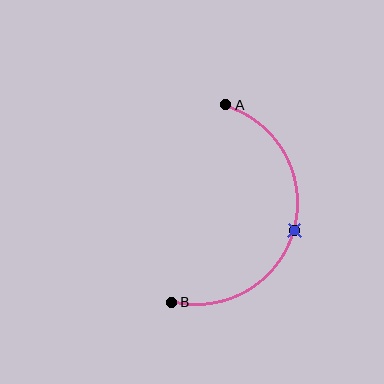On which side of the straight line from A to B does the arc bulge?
The arc bulges to the right of the straight line connecting A and B.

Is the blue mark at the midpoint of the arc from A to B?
Yes. The blue mark lies on the arc at equal arc-length from both A and B — it is the arc midpoint.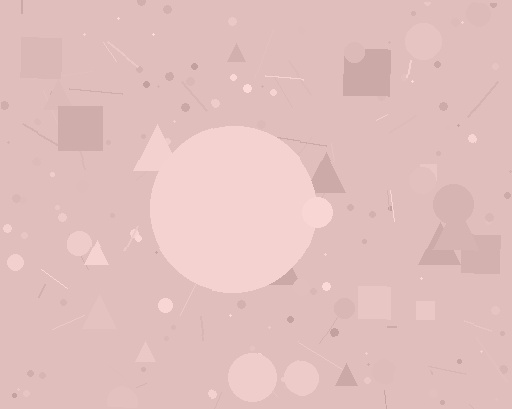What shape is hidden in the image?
A circle is hidden in the image.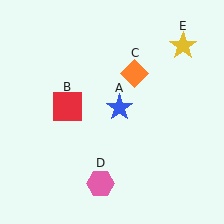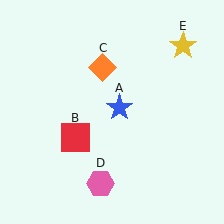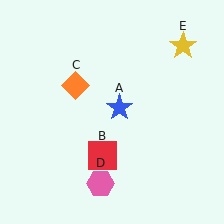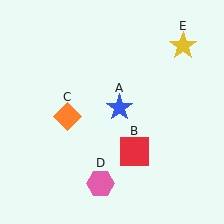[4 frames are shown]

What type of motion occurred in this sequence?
The red square (object B), orange diamond (object C) rotated counterclockwise around the center of the scene.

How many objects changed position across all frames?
2 objects changed position: red square (object B), orange diamond (object C).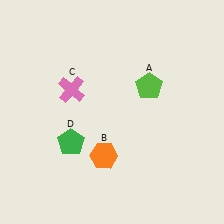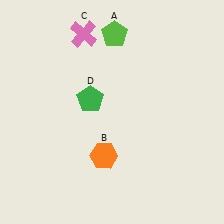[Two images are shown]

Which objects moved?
The objects that moved are: the lime pentagon (A), the pink cross (C), the green pentagon (D).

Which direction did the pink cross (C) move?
The pink cross (C) moved up.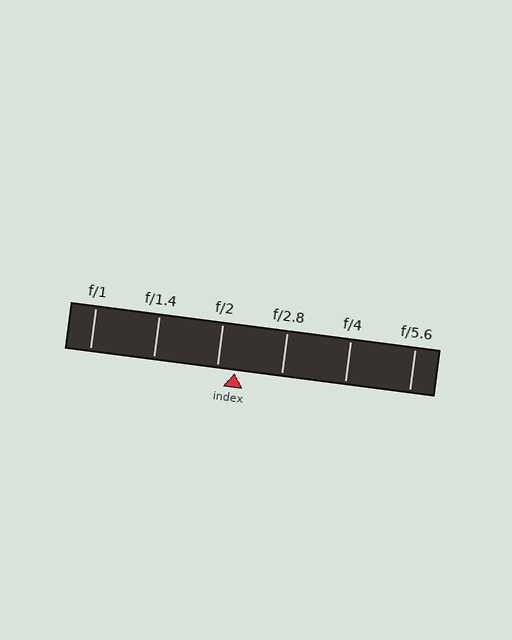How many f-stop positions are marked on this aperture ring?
There are 6 f-stop positions marked.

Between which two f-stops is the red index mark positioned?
The index mark is between f/2 and f/2.8.